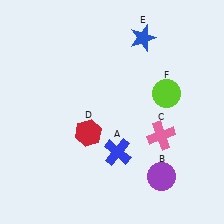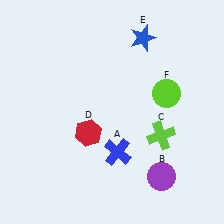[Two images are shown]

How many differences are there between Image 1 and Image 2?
There is 1 difference between the two images.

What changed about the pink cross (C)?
In Image 1, C is pink. In Image 2, it changed to lime.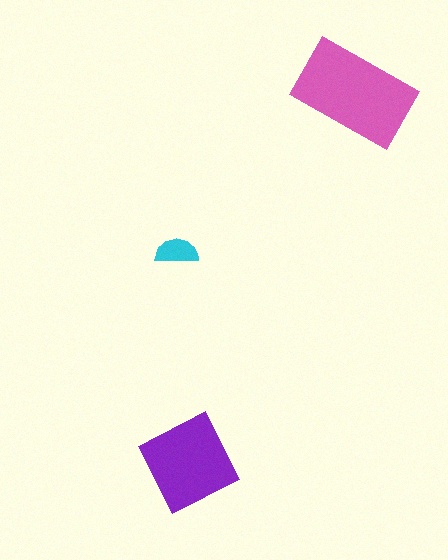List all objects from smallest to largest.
The cyan semicircle, the purple diamond, the pink rectangle.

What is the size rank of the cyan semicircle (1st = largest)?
3rd.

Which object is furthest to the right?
The pink rectangle is rightmost.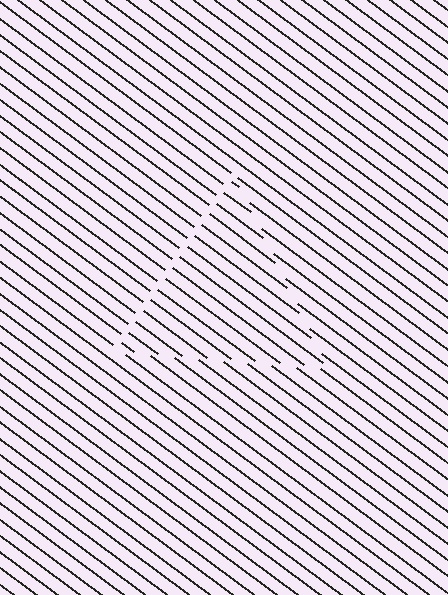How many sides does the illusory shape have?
3 sides — the line-ends trace a triangle.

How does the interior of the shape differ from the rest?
The interior of the shape contains the same grating, shifted by half a period — the contour is defined by the phase discontinuity where line-ends from the inner and outer gratings abut.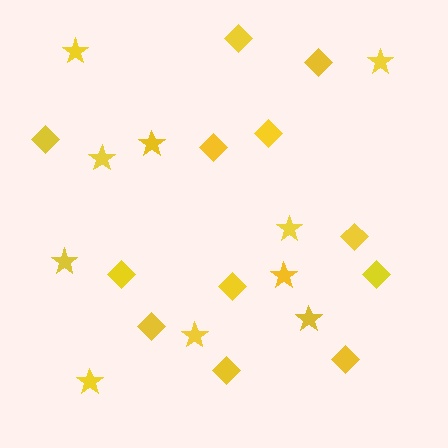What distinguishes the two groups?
There are 2 groups: one group of stars (10) and one group of diamonds (12).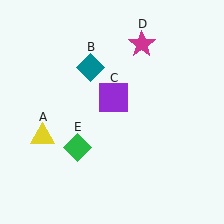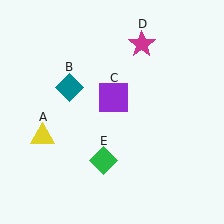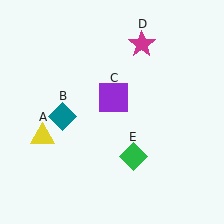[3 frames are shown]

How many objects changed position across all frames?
2 objects changed position: teal diamond (object B), green diamond (object E).